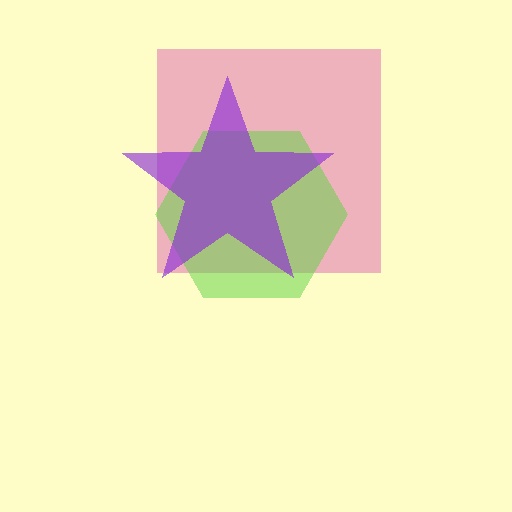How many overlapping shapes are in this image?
There are 3 overlapping shapes in the image.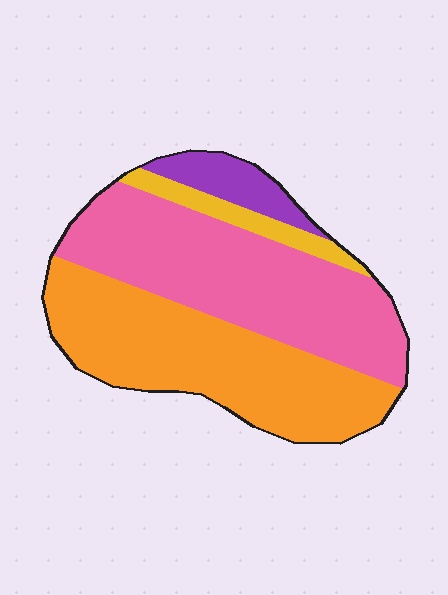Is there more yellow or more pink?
Pink.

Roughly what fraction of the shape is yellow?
Yellow takes up less than a sixth of the shape.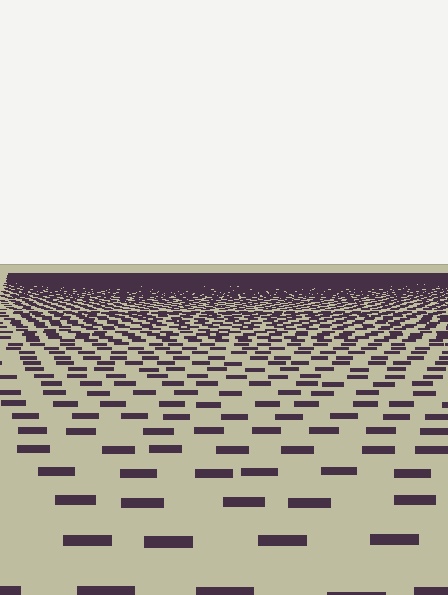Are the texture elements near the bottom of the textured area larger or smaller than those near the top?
Larger. Near the bottom, elements are closer to the viewer and appear at a bigger on-screen size.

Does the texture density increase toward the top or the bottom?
Density increases toward the top.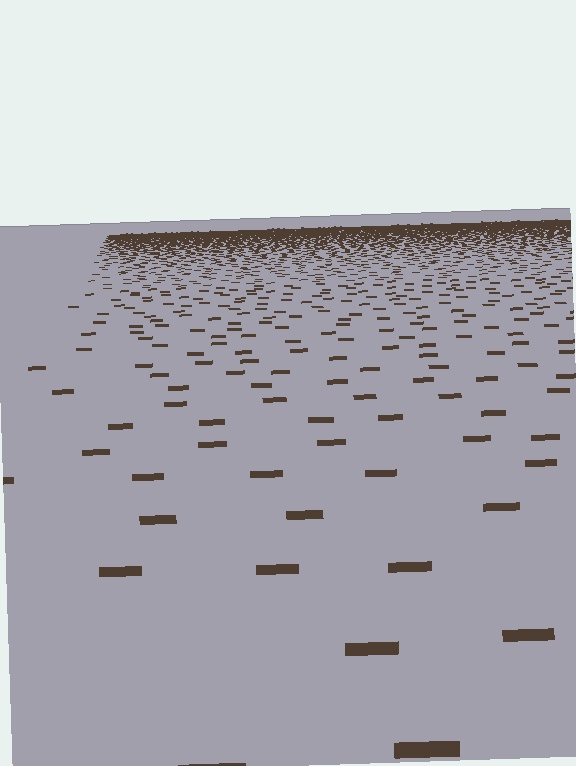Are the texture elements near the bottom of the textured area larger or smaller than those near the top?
Larger. Near the bottom, elements are closer to the viewer and appear at a bigger on-screen size.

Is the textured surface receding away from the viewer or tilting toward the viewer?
The surface is receding away from the viewer. Texture elements get smaller and denser toward the top.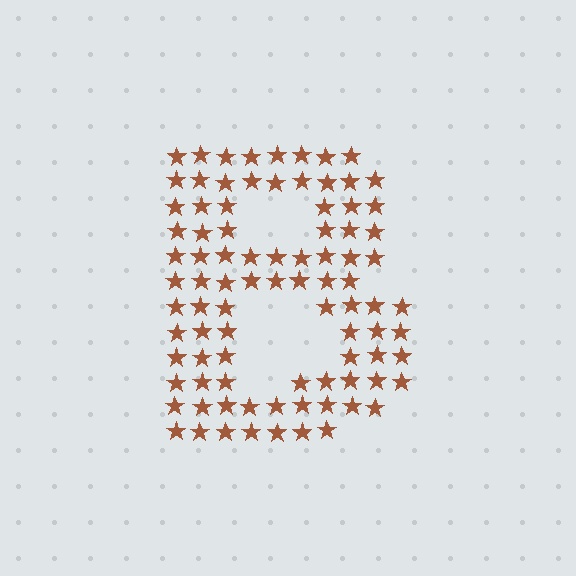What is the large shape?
The large shape is the letter B.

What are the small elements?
The small elements are stars.